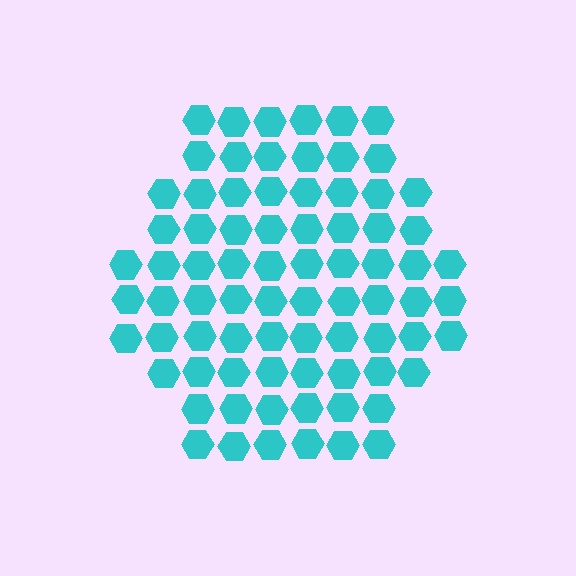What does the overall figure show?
The overall figure shows a hexagon.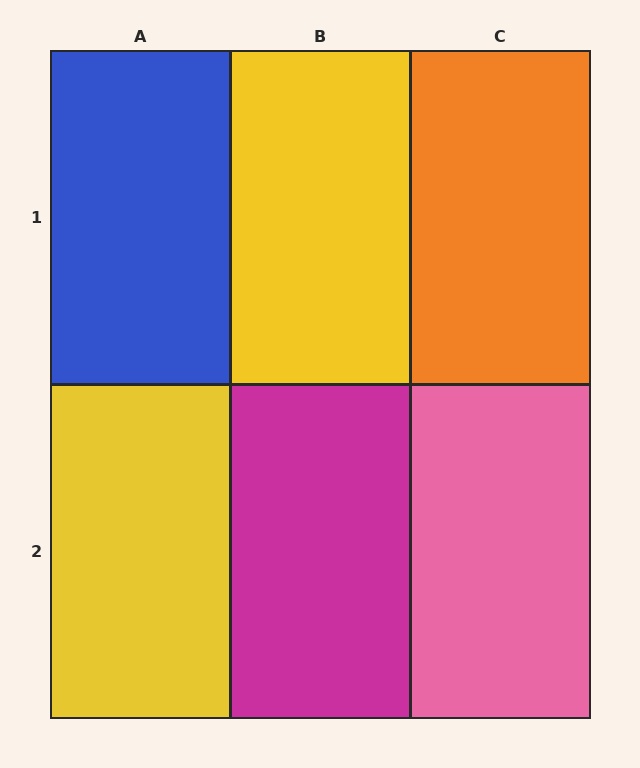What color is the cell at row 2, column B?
Magenta.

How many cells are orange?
1 cell is orange.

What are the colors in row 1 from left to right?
Blue, yellow, orange.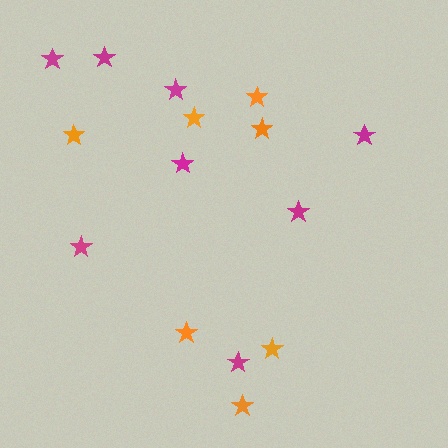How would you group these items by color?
There are 2 groups: one group of orange stars (7) and one group of magenta stars (8).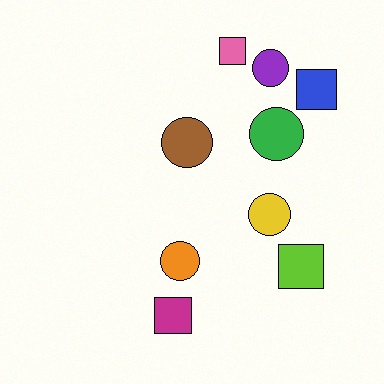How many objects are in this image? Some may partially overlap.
There are 9 objects.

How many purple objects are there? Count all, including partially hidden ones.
There is 1 purple object.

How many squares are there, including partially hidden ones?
There are 4 squares.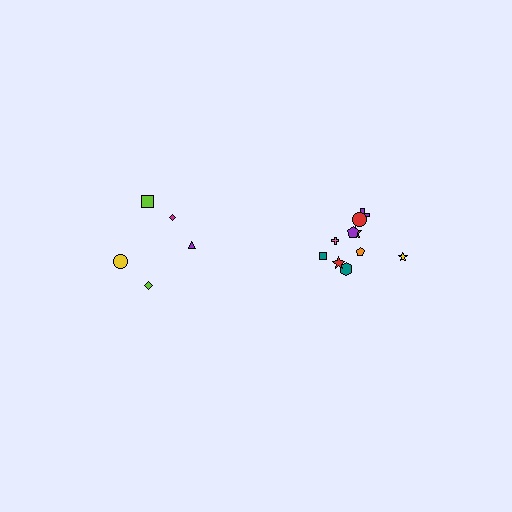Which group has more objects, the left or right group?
The right group.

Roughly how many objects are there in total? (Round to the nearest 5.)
Roughly 15 objects in total.